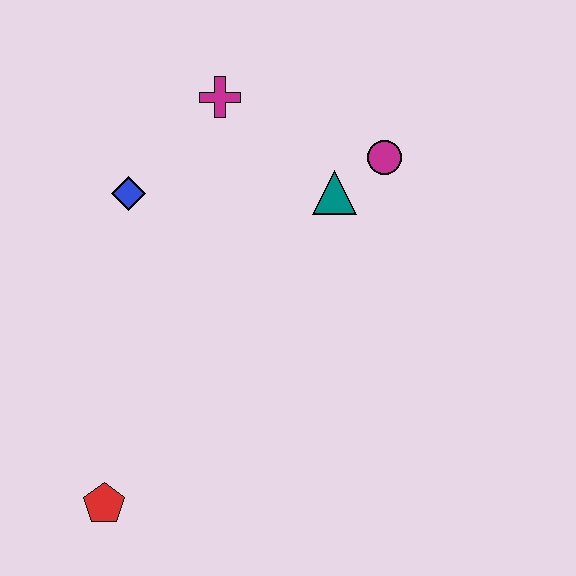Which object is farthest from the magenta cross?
The red pentagon is farthest from the magenta cross.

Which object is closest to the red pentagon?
The blue diamond is closest to the red pentagon.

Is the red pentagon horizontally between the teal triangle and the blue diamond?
No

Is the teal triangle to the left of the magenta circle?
Yes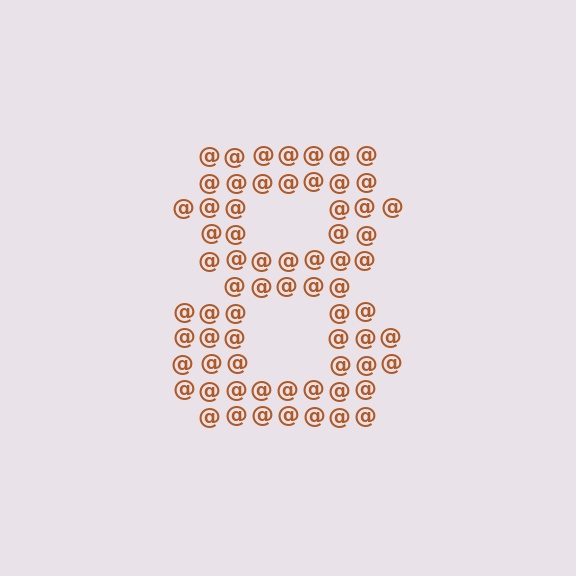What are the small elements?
The small elements are at signs.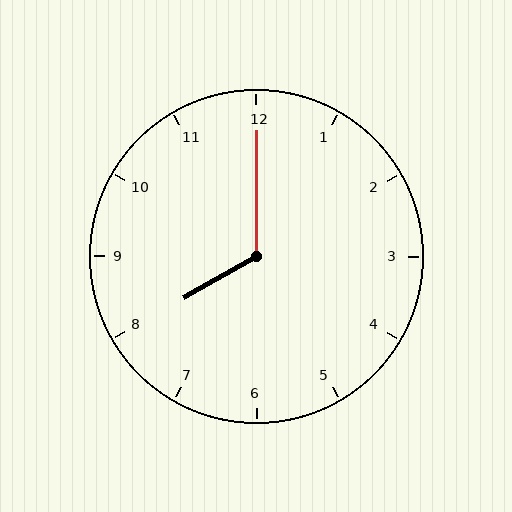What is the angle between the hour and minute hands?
Approximately 120 degrees.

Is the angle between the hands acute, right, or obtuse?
It is obtuse.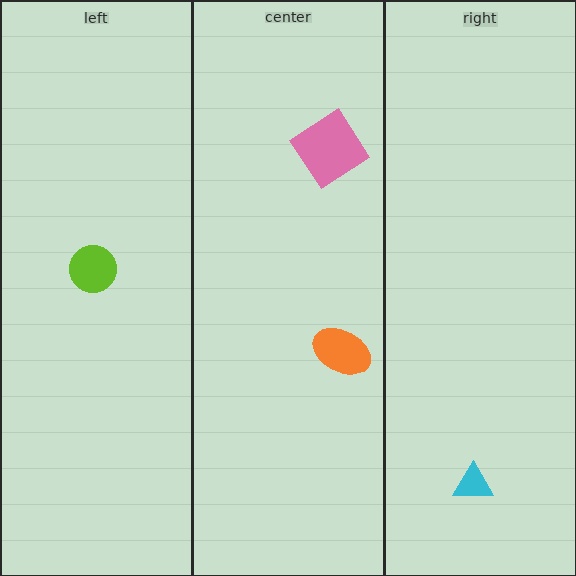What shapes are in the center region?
The orange ellipse, the pink diamond.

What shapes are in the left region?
The lime circle.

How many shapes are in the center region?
2.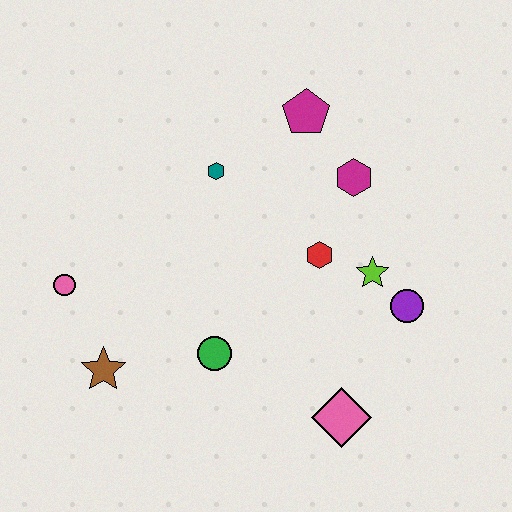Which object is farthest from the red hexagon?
The pink circle is farthest from the red hexagon.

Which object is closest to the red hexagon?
The lime star is closest to the red hexagon.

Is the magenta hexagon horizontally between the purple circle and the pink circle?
Yes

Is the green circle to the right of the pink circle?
Yes